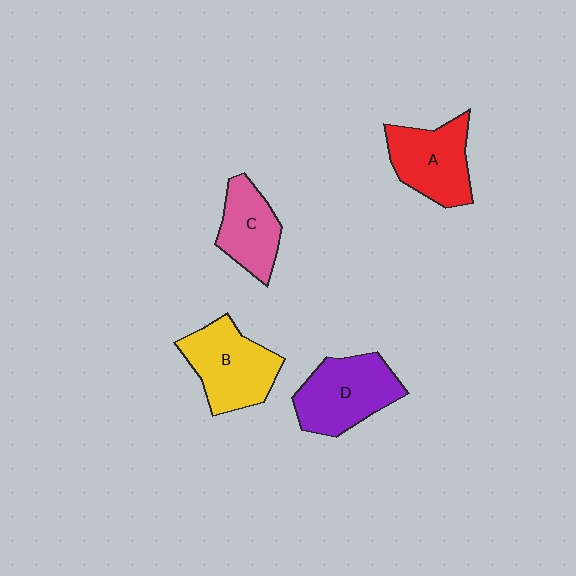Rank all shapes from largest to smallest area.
From largest to smallest: D (purple), B (yellow), A (red), C (pink).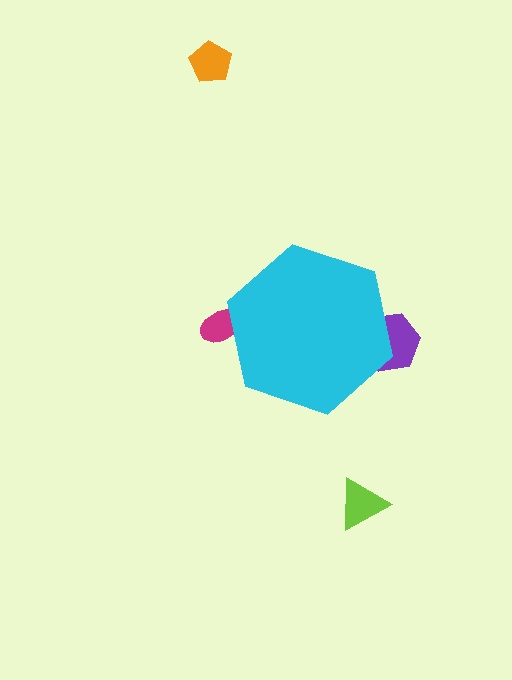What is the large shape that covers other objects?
A cyan hexagon.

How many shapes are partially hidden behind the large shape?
2 shapes are partially hidden.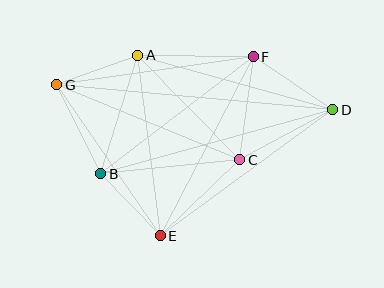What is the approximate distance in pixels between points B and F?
The distance between B and F is approximately 192 pixels.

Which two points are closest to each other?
Points B and E are closest to each other.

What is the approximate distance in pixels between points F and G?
The distance between F and G is approximately 198 pixels.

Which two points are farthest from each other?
Points D and G are farthest from each other.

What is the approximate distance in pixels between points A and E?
The distance between A and E is approximately 182 pixels.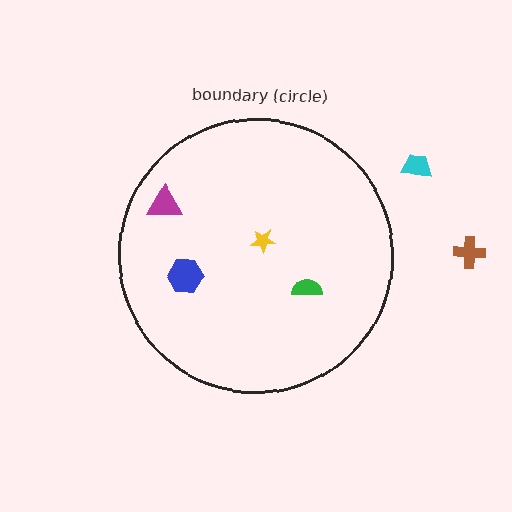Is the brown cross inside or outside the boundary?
Outside.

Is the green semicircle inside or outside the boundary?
Inside.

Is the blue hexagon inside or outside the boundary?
Inside.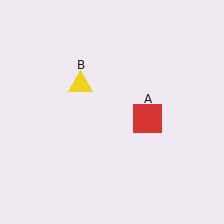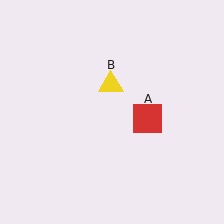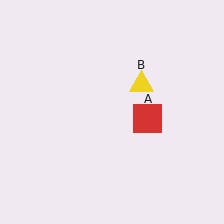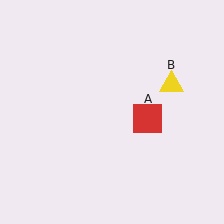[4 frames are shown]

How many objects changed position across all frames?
1 object changed position: yellow triangle (object B).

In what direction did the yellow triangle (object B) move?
The yellow triangle (object B) moved right.